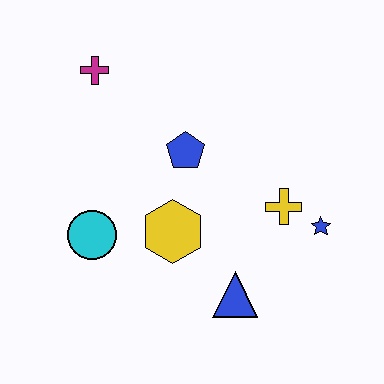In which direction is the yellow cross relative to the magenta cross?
The yellow cross is to the right of the magenta cross.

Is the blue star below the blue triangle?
No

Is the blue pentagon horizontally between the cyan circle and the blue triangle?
Yes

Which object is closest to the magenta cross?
The blue pentagon is closest to the magenta cross.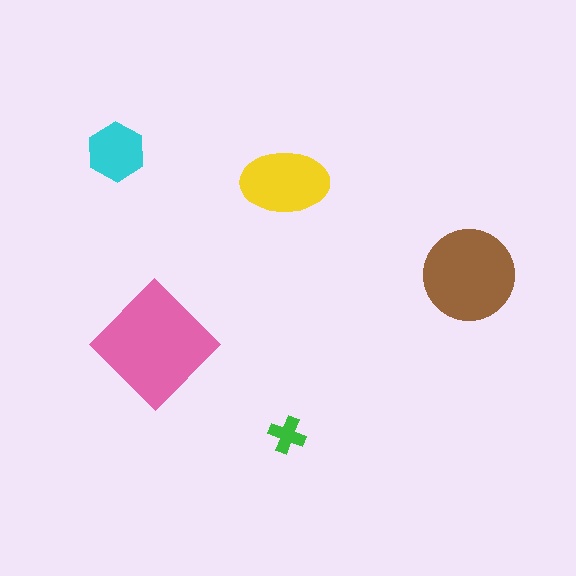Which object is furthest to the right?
The brown circle is rightmost.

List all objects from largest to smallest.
The pink diamond, the brown circle, the yellow ellipse, the cyan hexagon, the green cross.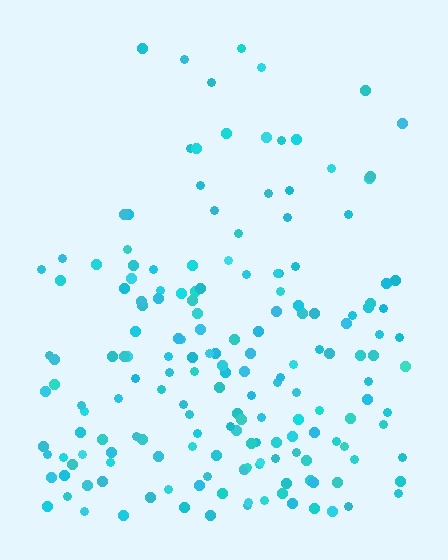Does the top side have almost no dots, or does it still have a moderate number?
Still a moderate number, just noticeably fewer than the bottom.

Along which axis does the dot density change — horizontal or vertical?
Vertical.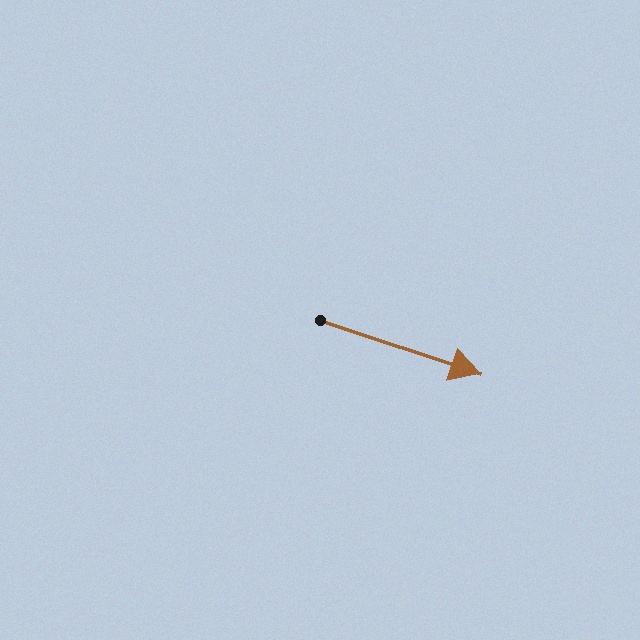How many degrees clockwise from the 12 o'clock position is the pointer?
Approximately 108 degrees.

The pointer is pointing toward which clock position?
Roughly 4 o'clock.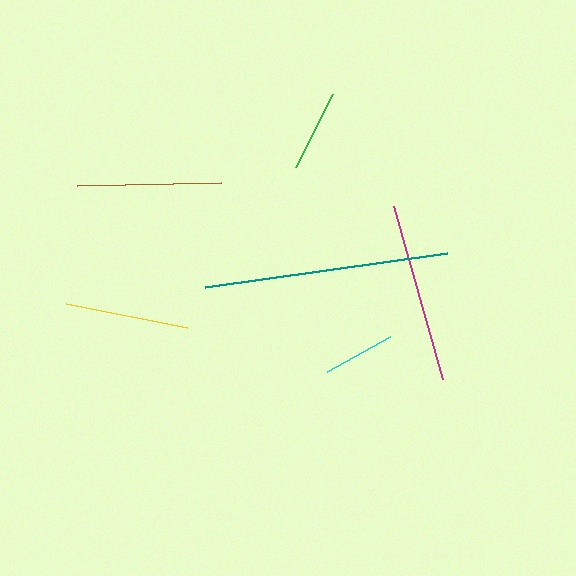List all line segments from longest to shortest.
From longest to shortest: teal, magenta, brown, yellow, green, cyan.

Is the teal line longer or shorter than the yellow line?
The teal line is longer than the yellow line.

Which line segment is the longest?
The teal line is the longest at approximately 244 pixels.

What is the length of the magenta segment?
The magenta segment is approximately 180 pixels long.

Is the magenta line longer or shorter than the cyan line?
The magenta line is longer than the cyan line.